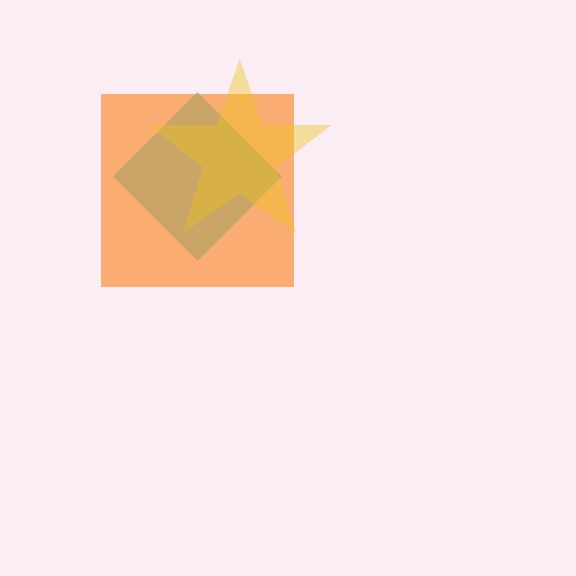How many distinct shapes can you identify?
There are 3 distinct shapes: a cyan diamond, an orange square, a yellow star.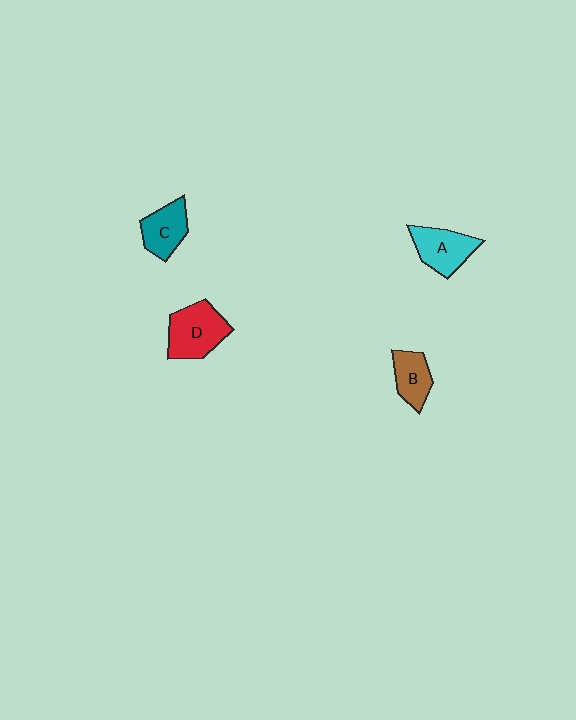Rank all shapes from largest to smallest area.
From largest to smallest: D (red), A (cyan), C (teal), B (brown).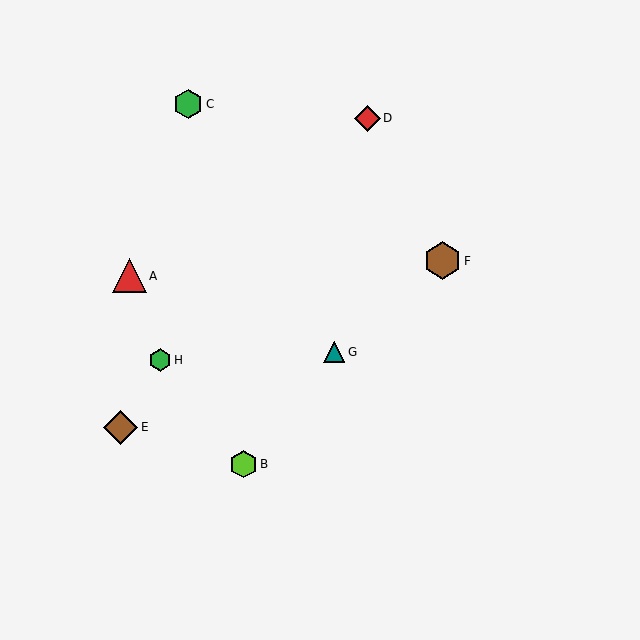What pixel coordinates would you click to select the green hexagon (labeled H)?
Click at (160, 360) to select the green hexagon H.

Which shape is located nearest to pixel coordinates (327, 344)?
The teal triangle (labeled G) at (334, 352) is nearest to that location.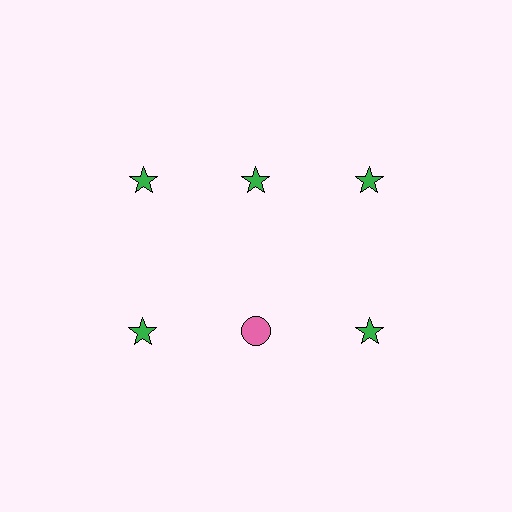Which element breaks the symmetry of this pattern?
The pink circle in the second row, second from left column breaks the symmetry. All other shapes are green stars.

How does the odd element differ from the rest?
It differs in both color (pink instead of green) and shape (circle instead of star).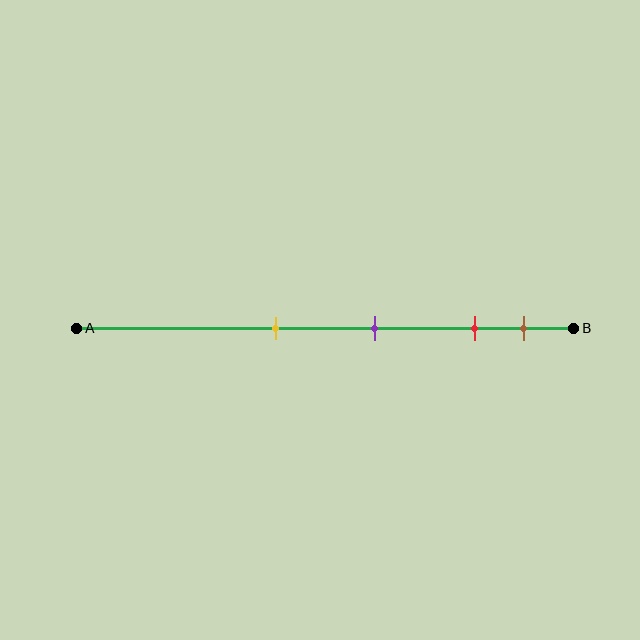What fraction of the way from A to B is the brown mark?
The brown mark is approximately 90% (0.9) of the way from A to B.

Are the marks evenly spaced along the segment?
No, the marks are not evenly spaced.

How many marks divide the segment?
There are 4 marks dividing the segment.